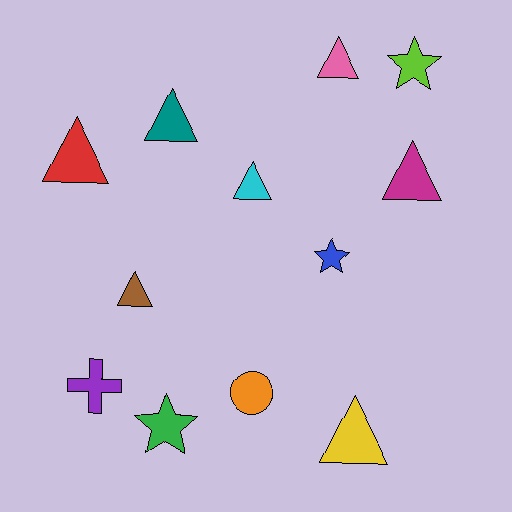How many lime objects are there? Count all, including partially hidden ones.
There is 1 lime object.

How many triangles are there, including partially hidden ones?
There are 7 triangles.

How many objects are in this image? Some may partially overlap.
There are 12 objects.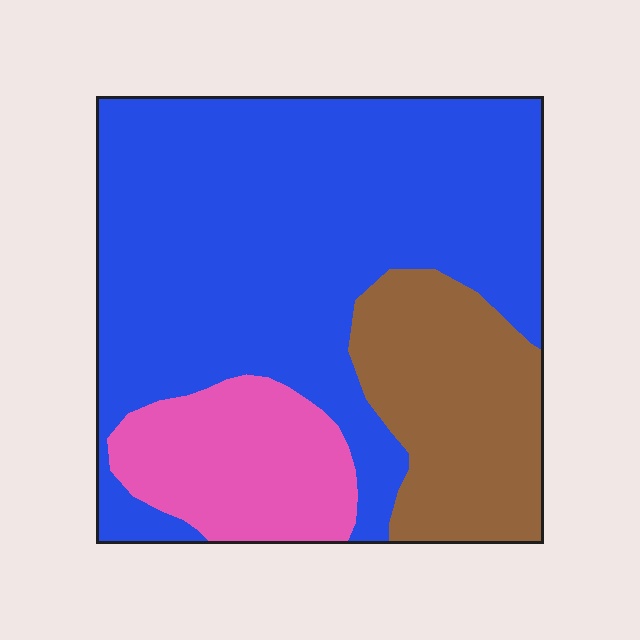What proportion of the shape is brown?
Brown takes up about one fifth (1/5) of the shape.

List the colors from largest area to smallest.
From largest to smallest: blue, brown, pink.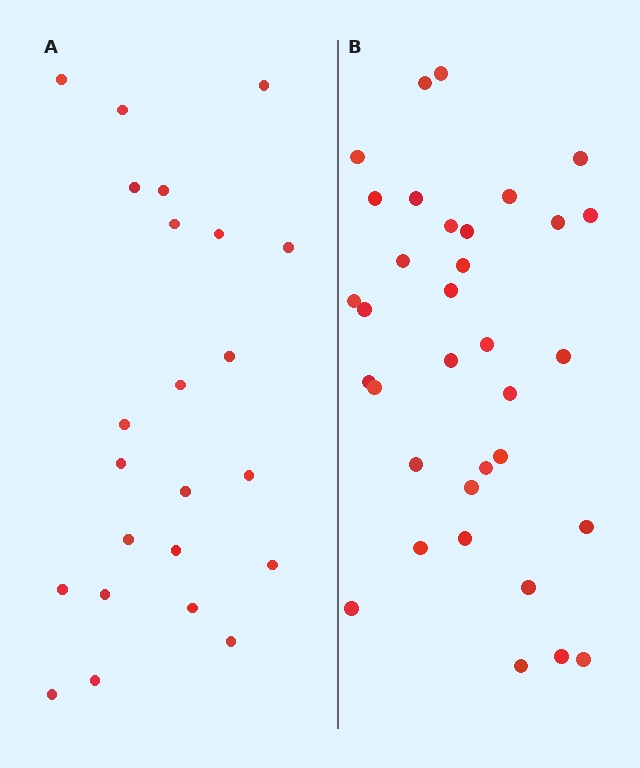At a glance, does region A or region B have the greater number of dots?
Region B (the right region) has more dots.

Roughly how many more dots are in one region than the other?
Region B has roughly 12 or so more dots than region A.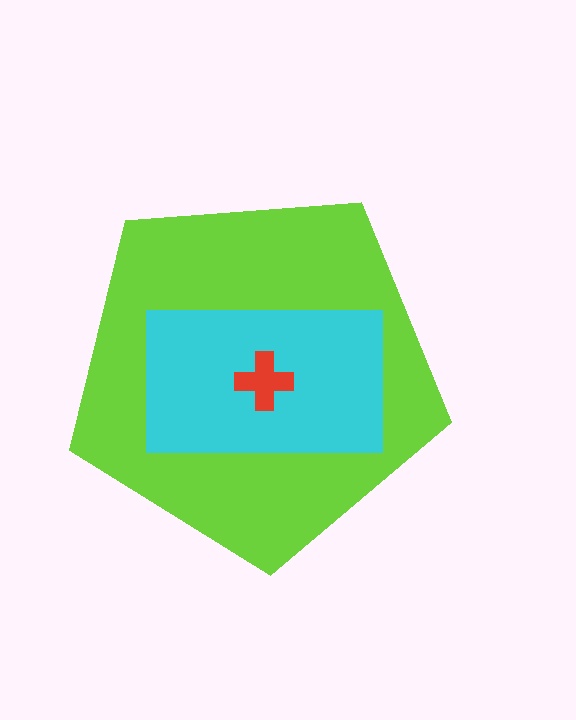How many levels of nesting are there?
3.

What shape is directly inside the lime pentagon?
The cyan rectangle.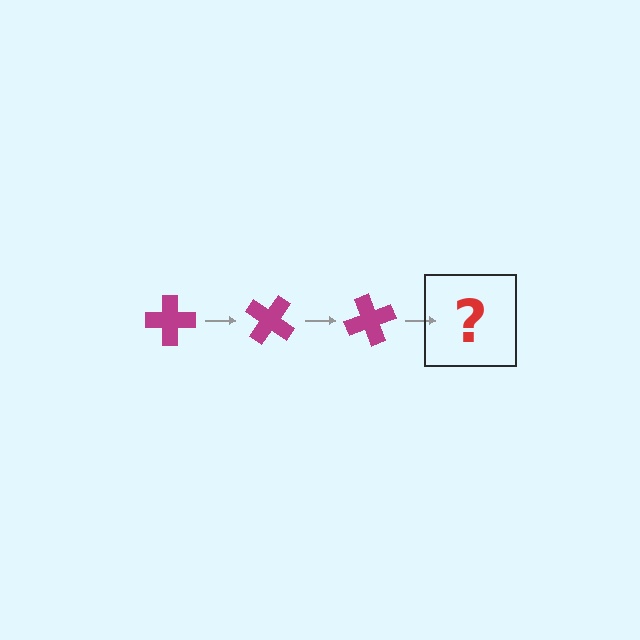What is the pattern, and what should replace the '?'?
The pattern is that the cross rotates 35 degrees each step. The '?' should be a magenta cross rotated 105 degrees.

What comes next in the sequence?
The next element should be a magenta cross rotated 105 degrees.